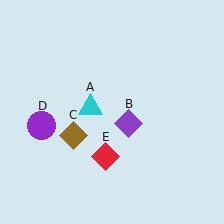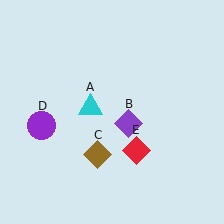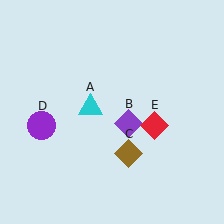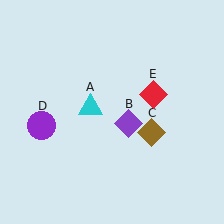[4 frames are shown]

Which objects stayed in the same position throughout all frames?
Cyan triangle (object A) and purple diamond (object B) and purple circle (object D) remained stationary.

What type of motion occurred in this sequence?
The brown diamond (object C), red diamond (object E) rotated counterclockwise around the center of the scene.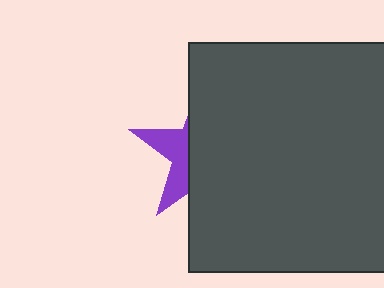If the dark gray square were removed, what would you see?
You would see the complete purple star.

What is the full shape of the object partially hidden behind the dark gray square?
The partially hidden object is a purple star.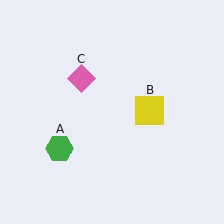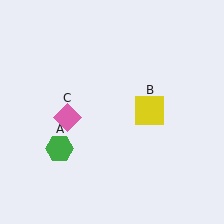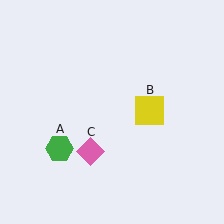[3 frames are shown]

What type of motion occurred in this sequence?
The pink diamond (object C) rotated counterclockwise around the center of the scene.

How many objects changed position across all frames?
1 object changed position: pink diamond (object C).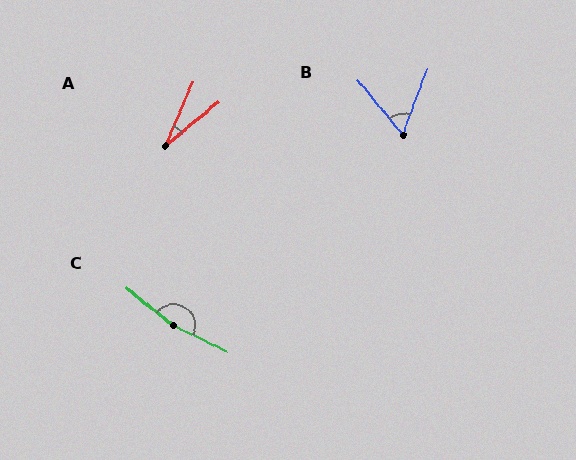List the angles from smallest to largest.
A (27°), B (60°), C (168°).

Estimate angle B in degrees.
Approximately 60 degrees.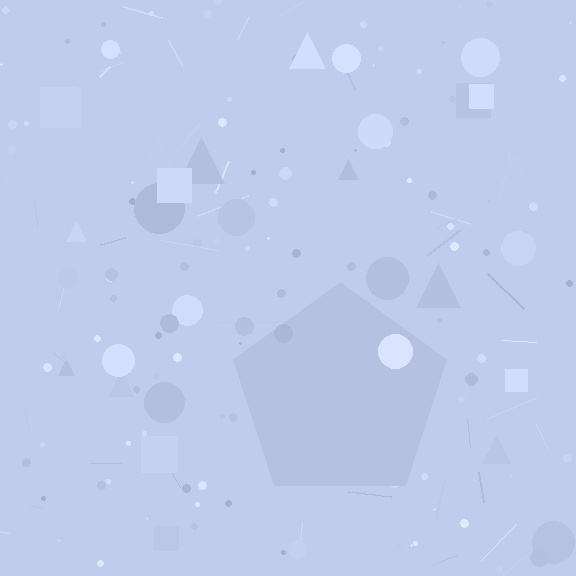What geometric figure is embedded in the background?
A pentagon is embedded in the background.